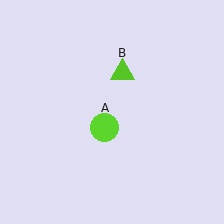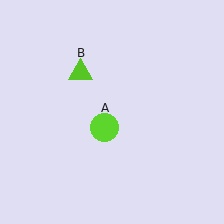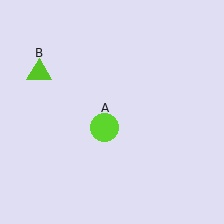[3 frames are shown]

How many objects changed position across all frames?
1 object changed position: lime triangle (object B).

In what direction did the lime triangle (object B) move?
The lime triangle (object B) moved left.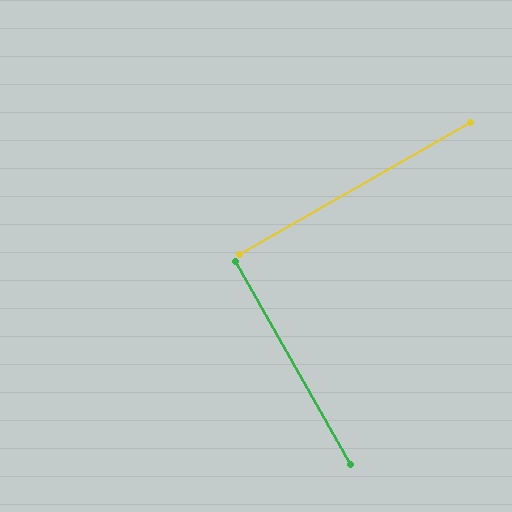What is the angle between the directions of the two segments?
Approximately 90 degrees.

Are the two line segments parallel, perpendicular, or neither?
Perpendicular — they meet at approximately 90°.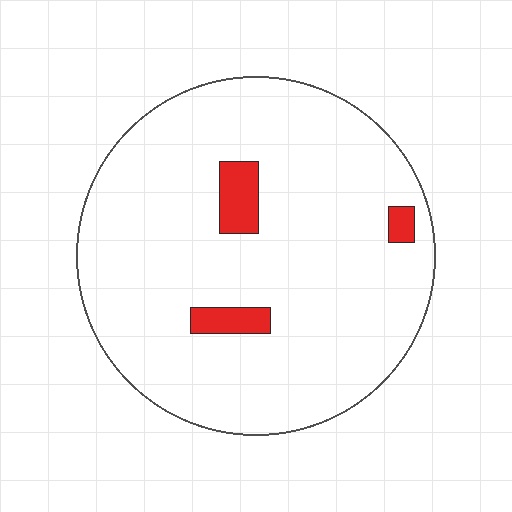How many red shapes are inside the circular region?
3.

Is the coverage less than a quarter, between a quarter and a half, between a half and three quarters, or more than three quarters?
Less than a quarter.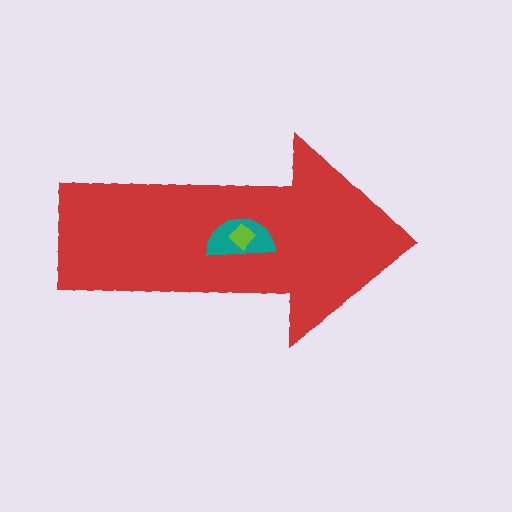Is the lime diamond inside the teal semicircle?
Yes.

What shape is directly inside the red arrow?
The teal semicircle.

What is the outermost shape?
The red arrow.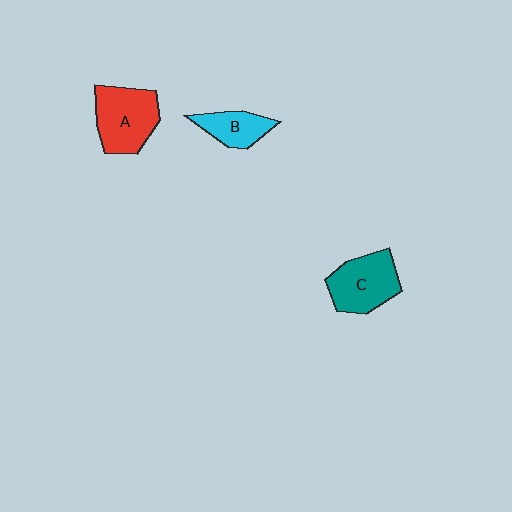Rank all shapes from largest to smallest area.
From largest to smallest: A (red), C (teal), B (cyan).